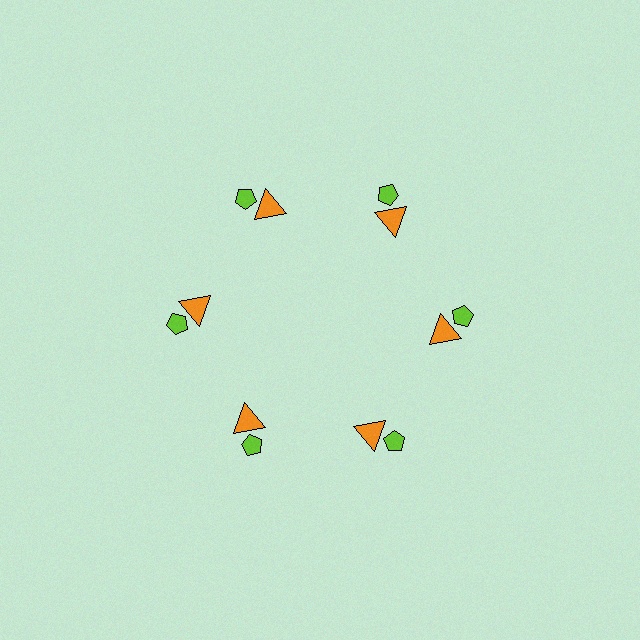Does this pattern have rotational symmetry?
Yes, this pattern has 6-fold rotational symmetry. It looks the same after rotating 60 degrees around the center.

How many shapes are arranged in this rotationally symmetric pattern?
There are 12 shapes, arranged in 6 groups of 2.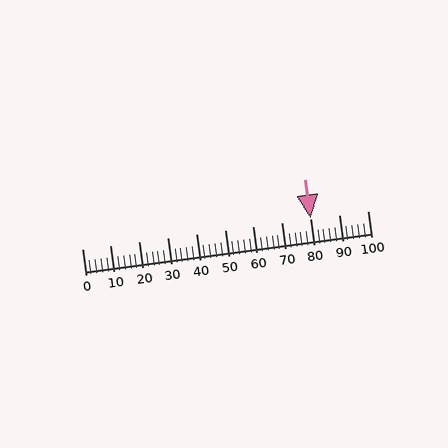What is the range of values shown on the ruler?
The ruler shows values from 0 to 100.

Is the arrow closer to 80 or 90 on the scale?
The arrow is closer to 80.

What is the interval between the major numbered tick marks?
The major tick marks are spaced 10 units apart.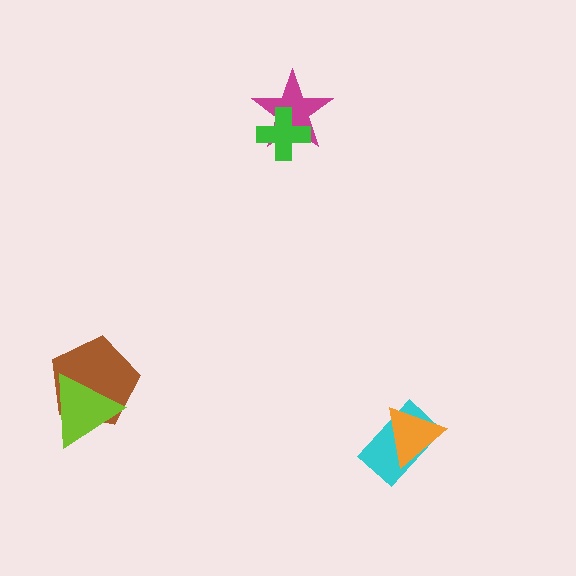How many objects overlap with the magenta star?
1 object overlaps with the magenta star.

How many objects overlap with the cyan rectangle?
1 object overlaps with the cyan rectangle.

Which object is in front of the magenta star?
The green cross is in front of the magenta star.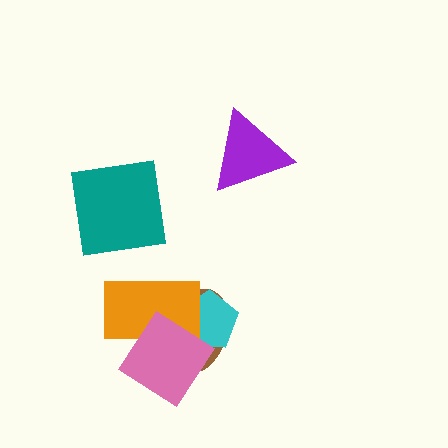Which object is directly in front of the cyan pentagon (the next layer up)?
The orange rectangle is directly in front of the cyan pentagon.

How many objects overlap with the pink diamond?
3 objects overlap with the pink diamond.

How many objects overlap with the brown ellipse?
3 objects overlap with the brown ellipse.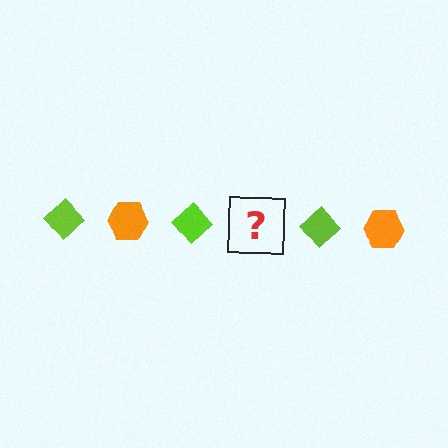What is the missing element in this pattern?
The missing element is an orange hexagon.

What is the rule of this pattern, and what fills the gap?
The rule is that the pattern alternates between lime diamond and orange hexagon. The gap should be filled with an orange hexagon.